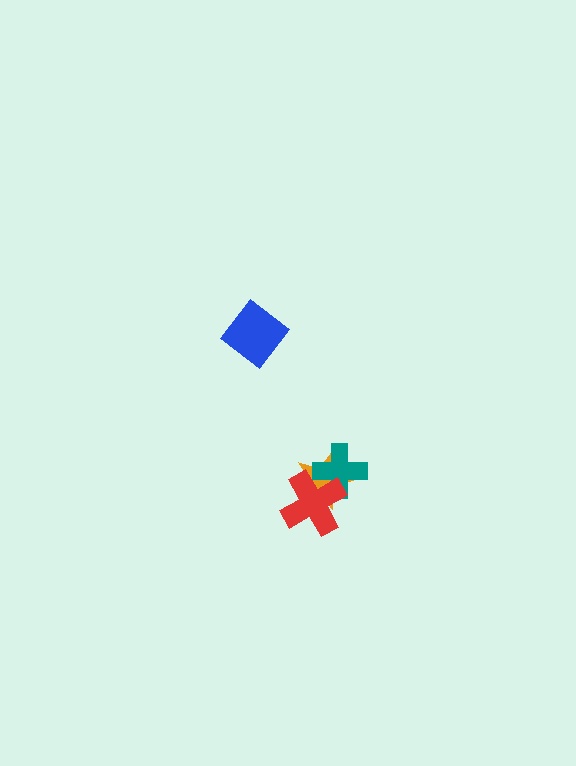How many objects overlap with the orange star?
2 objects overlap with the orange star.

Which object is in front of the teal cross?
The red cross is in front of the teal cross.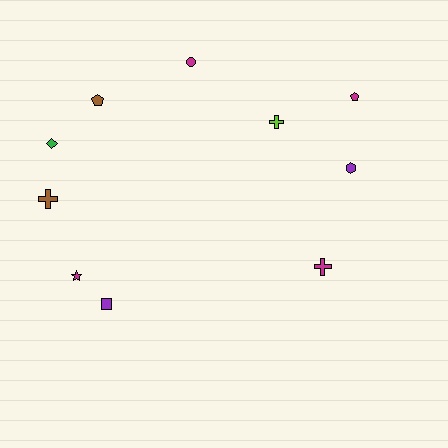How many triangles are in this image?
There are no triangles.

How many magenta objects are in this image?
There are 4 magenta objects.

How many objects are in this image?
There are 10 objects.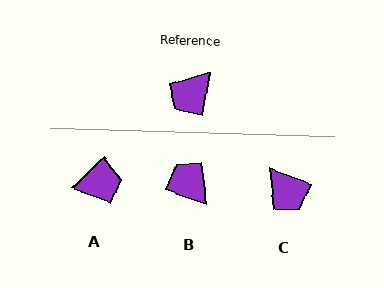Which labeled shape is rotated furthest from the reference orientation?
A, about 144 degrees away.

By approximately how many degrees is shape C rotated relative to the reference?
Approximately 79 degrees counter-clockwise.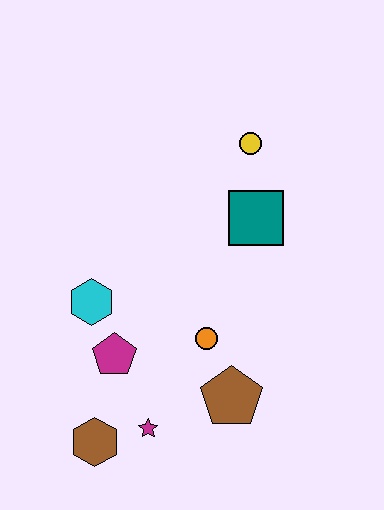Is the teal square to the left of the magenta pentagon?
No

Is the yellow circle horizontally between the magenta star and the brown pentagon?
No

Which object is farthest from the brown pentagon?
The yellow circle is farthest from the brown pentagon.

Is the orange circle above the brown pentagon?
Yes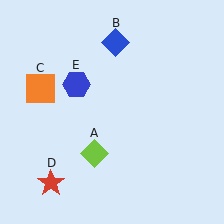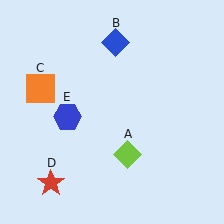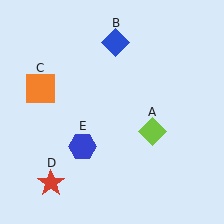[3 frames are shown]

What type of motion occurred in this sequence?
The lime diamond (object A), blue hexagon (object E) rotated counterclockwise around the center of the scene.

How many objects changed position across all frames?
2 objects changed position: lime diamond (object A), blue hexagon (object E).